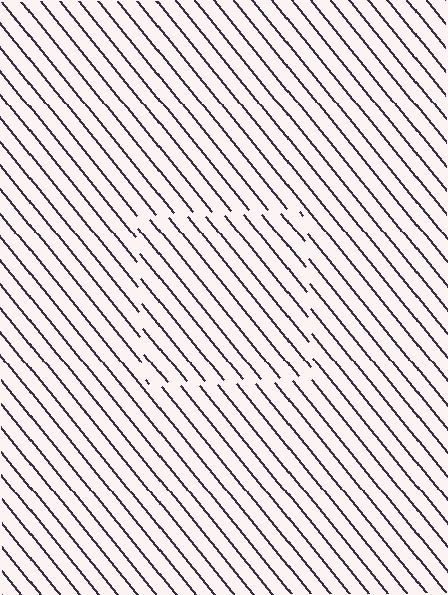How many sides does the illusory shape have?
4 sides — the line-ends trace a square.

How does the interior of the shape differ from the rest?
The interior of the shape contains the same grating, shifted by half a period — the contour is defined by the phase discontinuity where line-ends from the inner and outer gratings abut.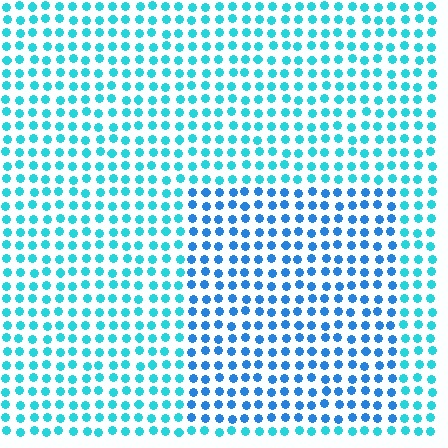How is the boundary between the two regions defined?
The boundary is defined purely by a slight shift in hue (about 28 degrees). Spacing, size, and orientation are identical on both sides.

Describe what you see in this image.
The image is filled with small cyan elements in a uniform arrangement. A rectangle-shaped region is visible where the elements are tinted to a slightly different hue, forming a subtle color boundary.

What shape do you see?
I see a rectangle.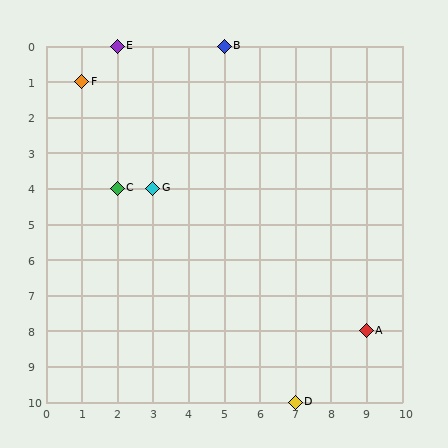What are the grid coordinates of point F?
Point F is at grid coordinates (1, 1).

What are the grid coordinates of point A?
Point A is at grid coordinates (9, 8).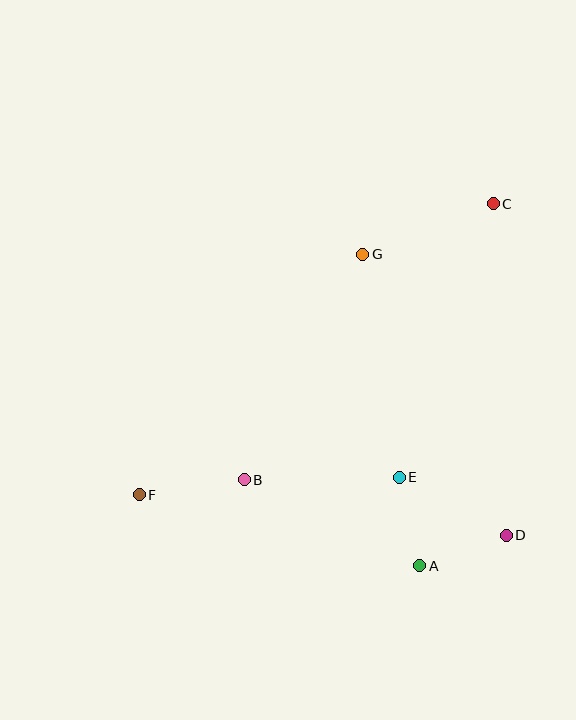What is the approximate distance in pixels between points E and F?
The distance between E and F is approximately 261 pixels.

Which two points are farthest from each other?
Points C and F are farthest from each other.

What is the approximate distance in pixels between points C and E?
The distance between C and E is approximately 289 pixels.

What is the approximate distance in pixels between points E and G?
The distance between E and G is approximately 226 pixels.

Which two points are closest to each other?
Points A and E are closest to each other.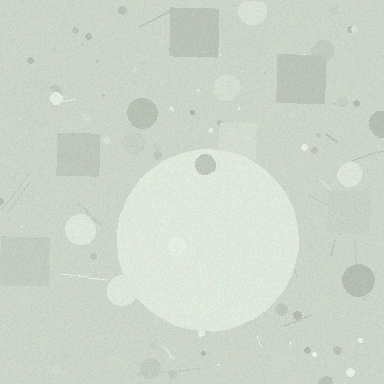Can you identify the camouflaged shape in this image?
The camouflaged shape is a circle.